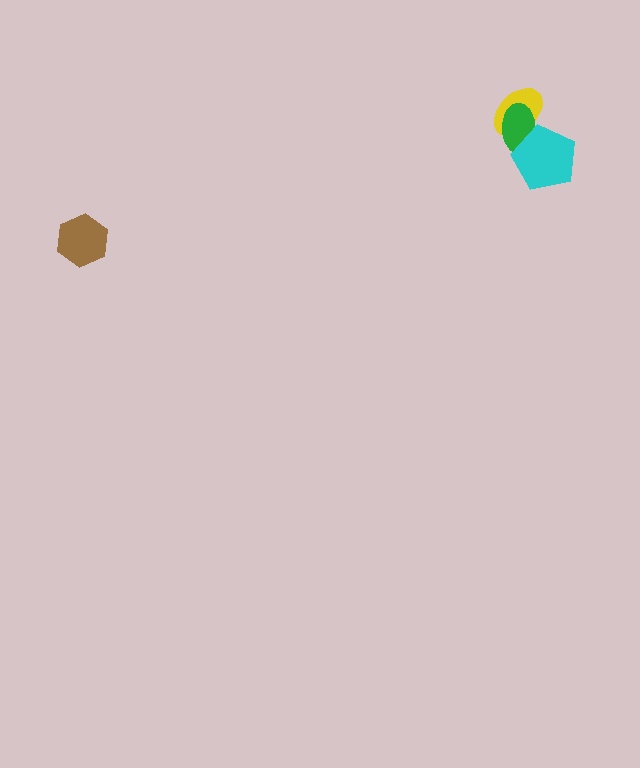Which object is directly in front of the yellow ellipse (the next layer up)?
The green ellipse is directly in front of the yellow ellipse.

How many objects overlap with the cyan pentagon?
2 objects overlap with the cyan pentagon.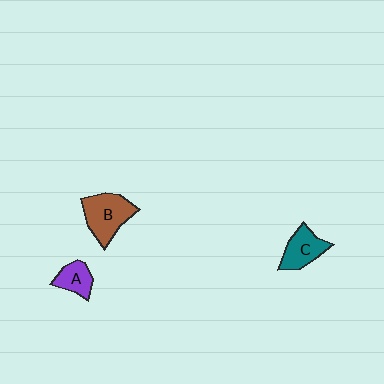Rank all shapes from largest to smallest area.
From largest to smallest: B (brown), C (teal), A (purple).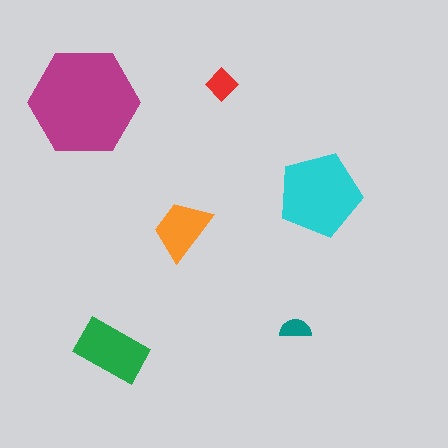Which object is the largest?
The magenta hexagon.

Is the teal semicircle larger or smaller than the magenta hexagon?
Smaller.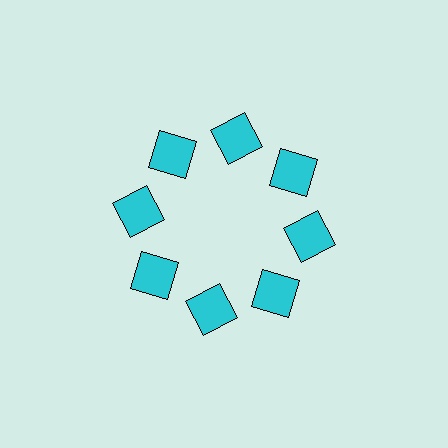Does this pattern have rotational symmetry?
Yes, this pattern has 8-fold rotational symmetry. It looks the same after rotating 45 degrees around the center.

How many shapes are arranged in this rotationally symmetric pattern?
There are 8 shapes, arranged in 8 groups of 1.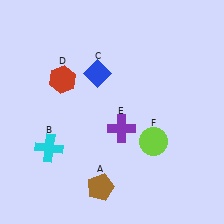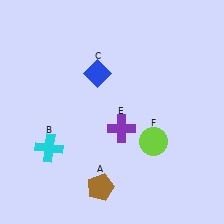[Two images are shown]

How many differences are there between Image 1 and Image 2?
There is 1 difference between the two images.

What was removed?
The red hexagon (D) was removed in Image 2.